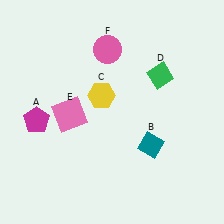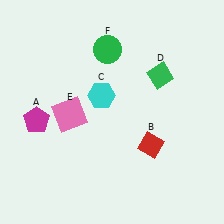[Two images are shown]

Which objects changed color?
B changed from teal to red. C changed from yellow to cyan. F changed from pink to green.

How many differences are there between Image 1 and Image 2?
There are 3 differences between the two images.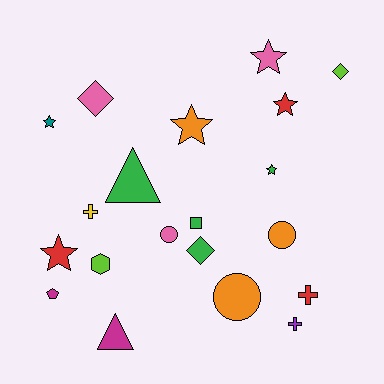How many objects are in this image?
There are 20 objects.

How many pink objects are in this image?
There are 3 pink objects.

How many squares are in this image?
There is 1 square.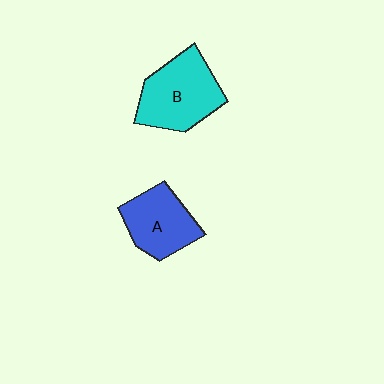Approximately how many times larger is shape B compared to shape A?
Approximately 1.3 times.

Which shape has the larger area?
Shape B (cyan).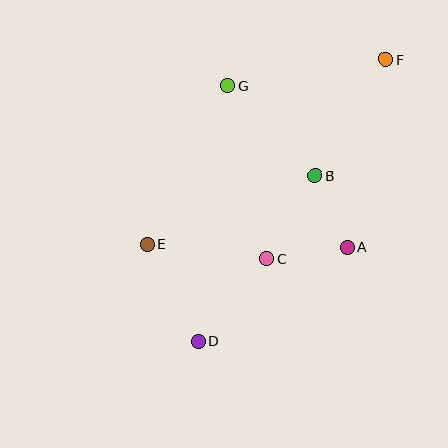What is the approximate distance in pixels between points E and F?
The distance between E and F is approximately 302 pixels.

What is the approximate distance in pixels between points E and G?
The distance between E and G is approximately 179 pixels.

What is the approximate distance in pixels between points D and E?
The distance between D and E is approximately 109 pixels.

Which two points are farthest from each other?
Points D and F are farthest from each other.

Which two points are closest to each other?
Points A and B are closest to each other.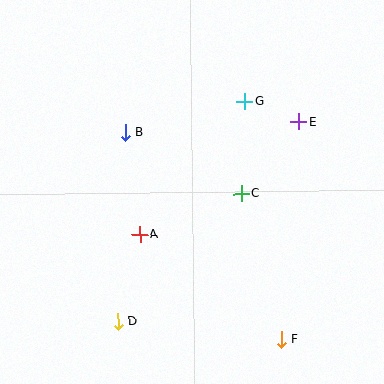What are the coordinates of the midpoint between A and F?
The midpoint between A and F is at (210, 287).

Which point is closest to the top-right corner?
Point E is closest to the top-right corner.